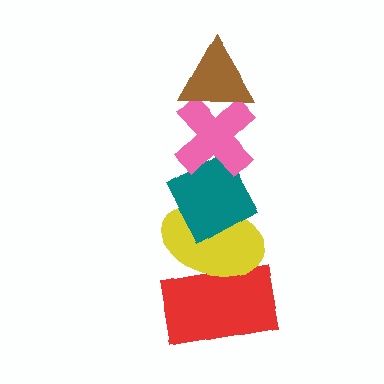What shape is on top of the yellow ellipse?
The teal diamond is on top of the yellow ellipse.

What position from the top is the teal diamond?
The teal diamond is 3rd from the top.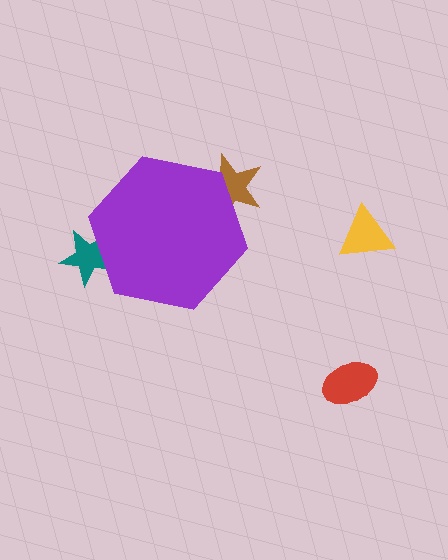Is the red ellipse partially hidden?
No, the red ellipse is fully visible.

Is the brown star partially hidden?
Yes, the brown star is partially hidden behind the purple hexagon.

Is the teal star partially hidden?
Yes, the teal star is partially hidden behind the purple hexagon.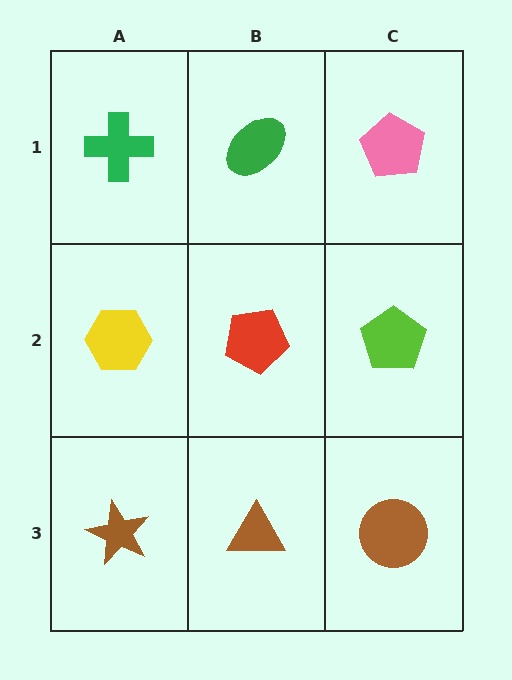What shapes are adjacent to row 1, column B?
A red pentagon (row 2, column B), a green cross (row 1, column A), a pink pentagon (row 1, column C).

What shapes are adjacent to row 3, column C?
A lime pentagon (row 2, column C), a brown triangle (row 3, column B).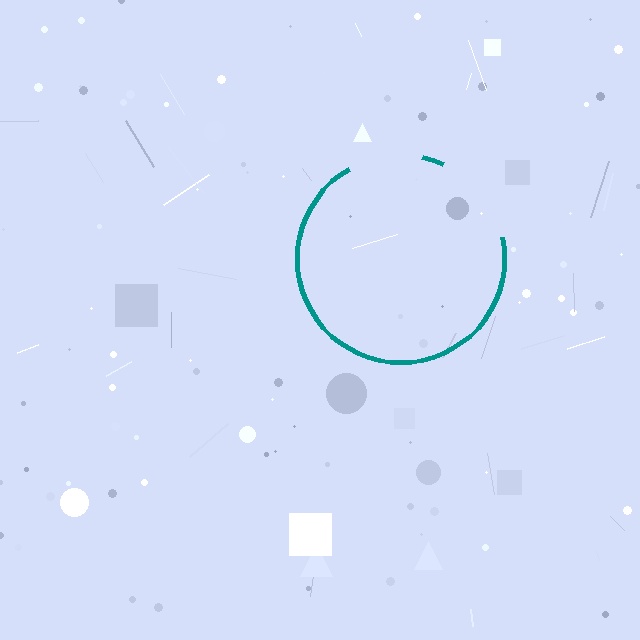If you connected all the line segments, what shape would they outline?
They would outline a circle.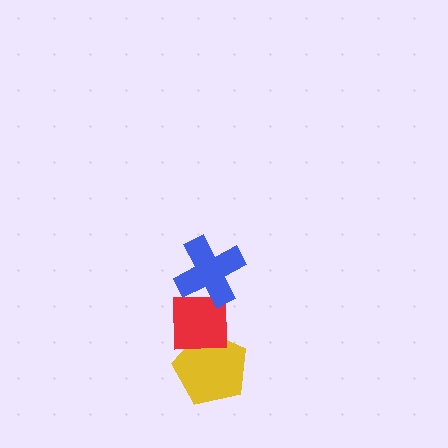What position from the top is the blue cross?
The blue cross is 1st from the top.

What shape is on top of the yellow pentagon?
The red square is on top of the yellow pentagon.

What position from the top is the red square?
The red square is 2nd from the top.